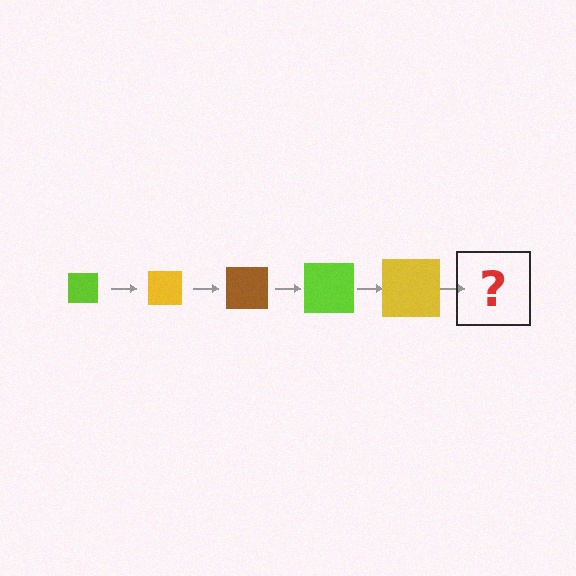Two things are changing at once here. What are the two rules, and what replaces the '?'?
The two rules are that the square grows larger each step and the color cycles through lime, yellow, and brown. The '?' should be a brown square, larger than the previous one.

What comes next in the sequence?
The next element should be a brown square, larger than the previous one.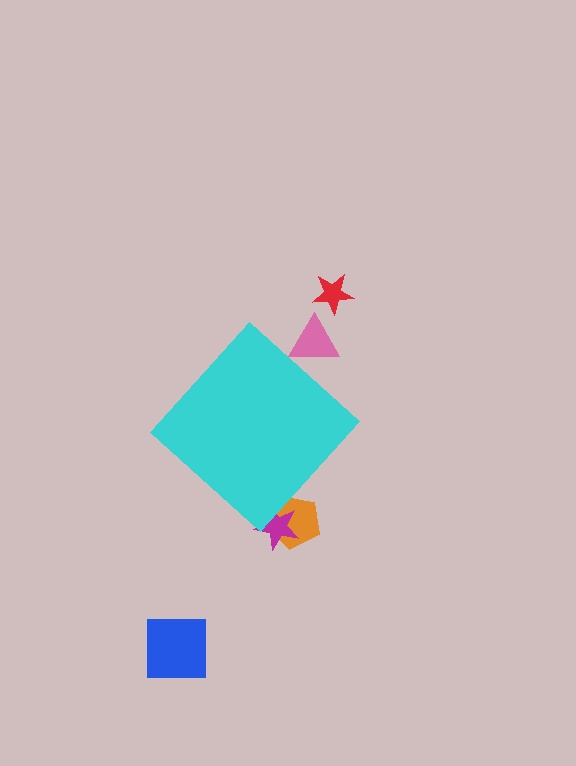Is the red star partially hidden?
No, the red star is fully visible.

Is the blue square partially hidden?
No, the blue square is fully visible.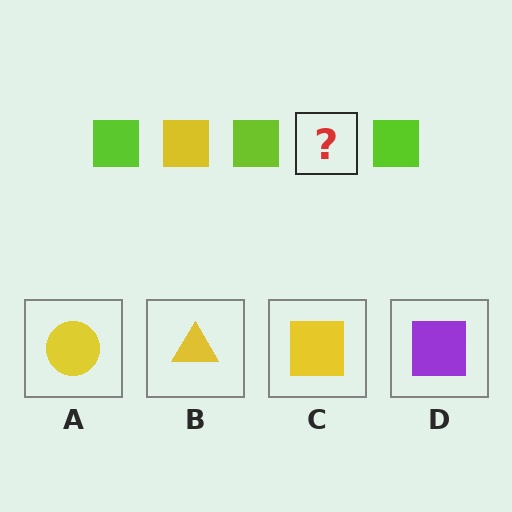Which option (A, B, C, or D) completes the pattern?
C.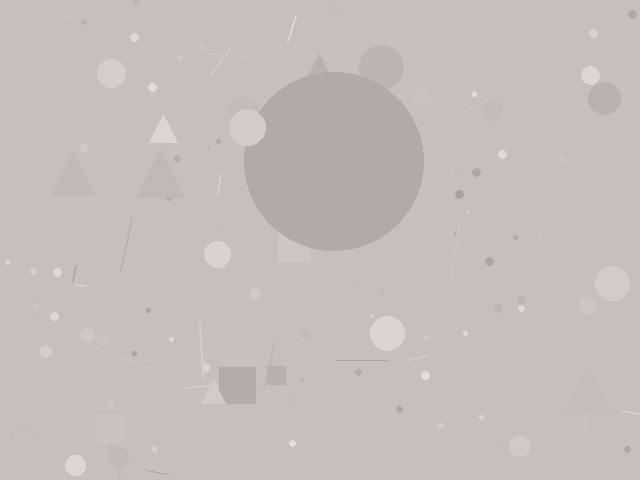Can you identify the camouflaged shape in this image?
The camouflaged shape is a circle.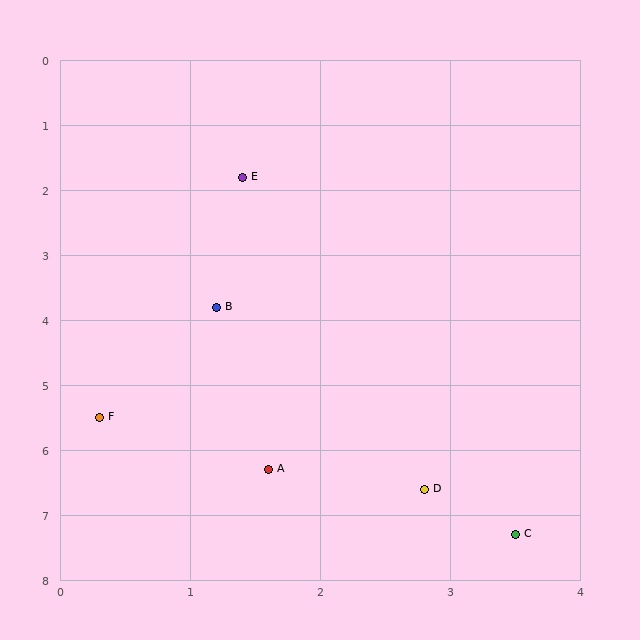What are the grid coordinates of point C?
Point C is at approximately (3.5, 7.3).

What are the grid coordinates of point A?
Point A is at approximately (1.6, 6.3).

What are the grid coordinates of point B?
Point B is at approximately (1.2, 3.8).